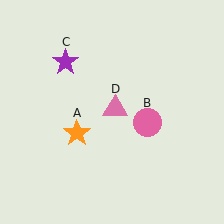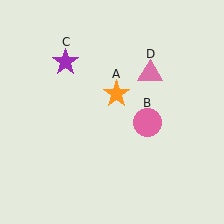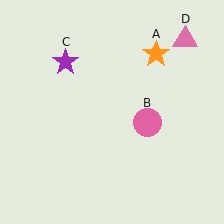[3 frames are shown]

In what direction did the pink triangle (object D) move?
The pink triangle (object D) moved up and to the right.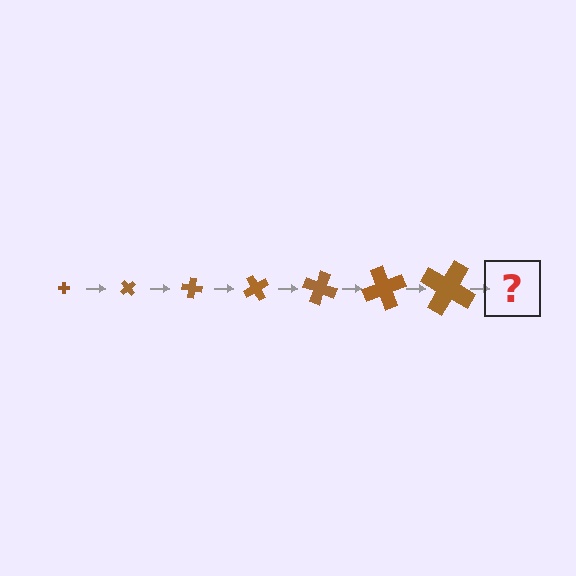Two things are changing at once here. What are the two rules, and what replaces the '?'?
The two rules are that the cross grows larger each step and it rotates 50 degrees each step. The '?' should be a cross, larger than the previous one and rotated 350 degrees from the start.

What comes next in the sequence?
The next element should be a cross, larger than the previous one and rotated 350 degrees from the start.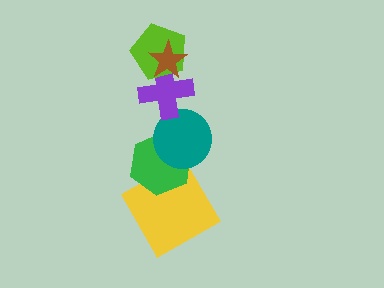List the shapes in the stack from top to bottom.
From top to bottom: the brown star, the lime pentagon, the purple cross, the teal circle, the green hexagon, the yellow diamond.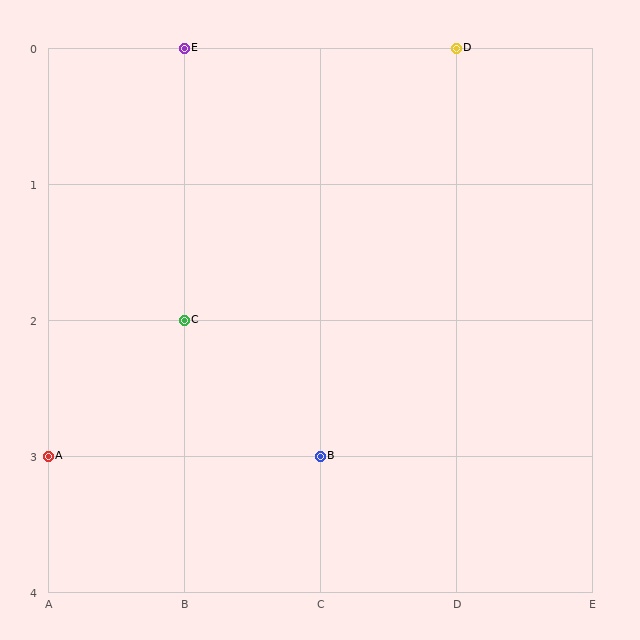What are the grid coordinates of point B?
Point B is at grid coordinates (C, 3).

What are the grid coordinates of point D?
Point D is at grid coordinates (D, 0).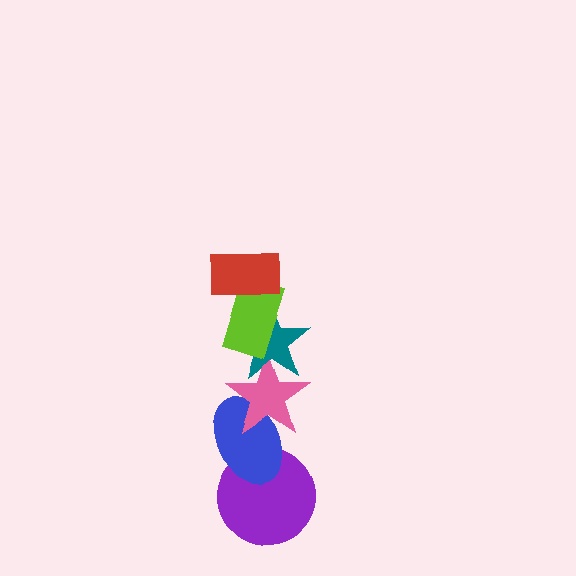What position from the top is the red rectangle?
The red rectangle is 1st from the top.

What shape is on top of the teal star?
The lime rectangle is on top of the teal star.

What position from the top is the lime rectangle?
The lime rectangle is 2nd from the top.